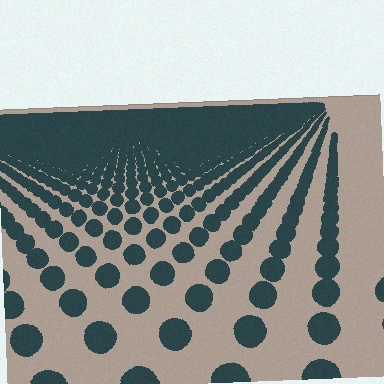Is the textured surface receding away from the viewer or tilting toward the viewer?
The surface is receding away from the viewer. Texture elements get smaller and denser toward the top.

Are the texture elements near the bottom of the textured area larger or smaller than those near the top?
Larger. Near the bottom, elements are closer to the viewer and appear at a bigger on-screen size.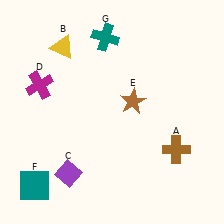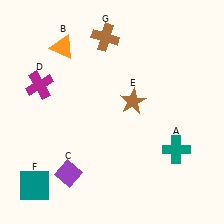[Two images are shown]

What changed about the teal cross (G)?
In Image 1, G is teal. In Image 2, it changed to brown.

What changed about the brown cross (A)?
In Image 1, A is brown. In Image 2, it changed to teal.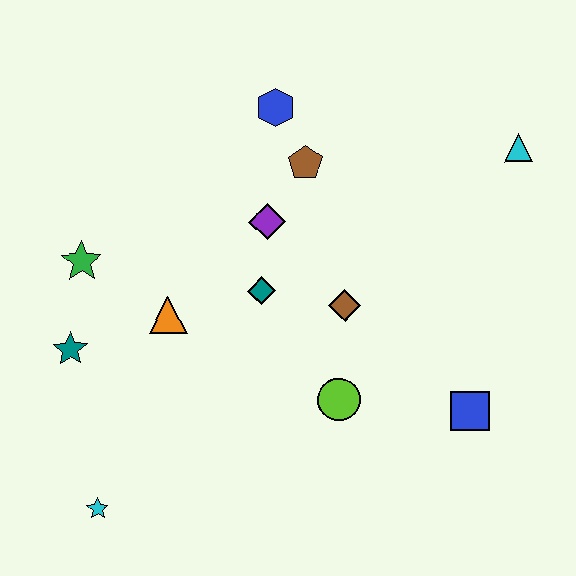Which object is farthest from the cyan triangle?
The cyan star is farthest from the cyan triangle.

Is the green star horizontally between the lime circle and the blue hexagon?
No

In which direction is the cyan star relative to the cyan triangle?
The cyan star is to the left of the cyan triangle.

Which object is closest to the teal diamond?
The purple diamond is closest to the teal diamond.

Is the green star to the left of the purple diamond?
Yes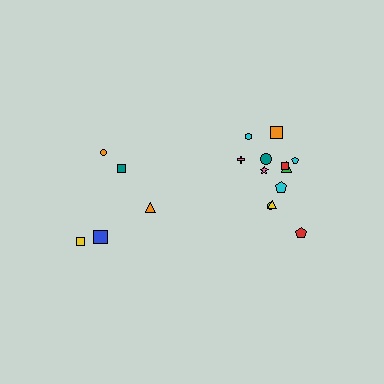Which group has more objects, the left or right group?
The right group.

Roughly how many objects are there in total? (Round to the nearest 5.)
Roughly 15 objects in total.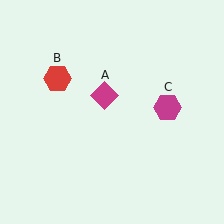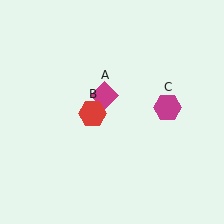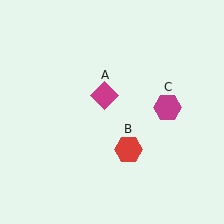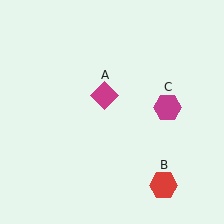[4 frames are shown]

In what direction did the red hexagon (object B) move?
The red hexagon (object B) moved down and to the right.